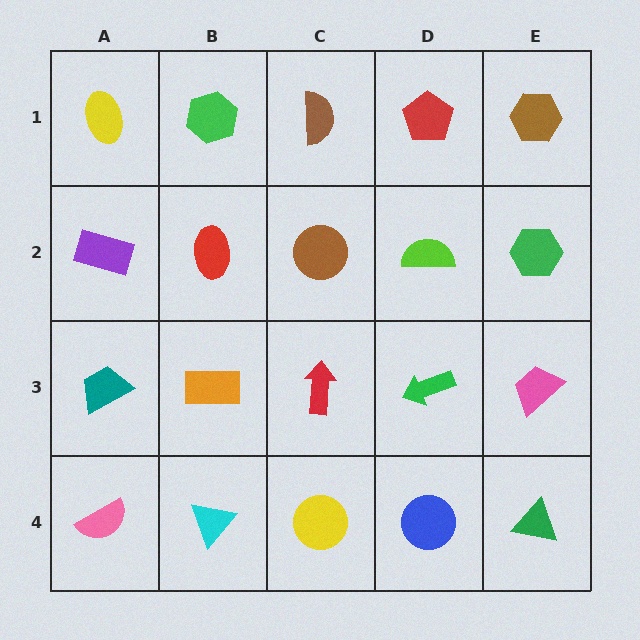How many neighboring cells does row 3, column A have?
3.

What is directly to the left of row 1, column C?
A green hexagon.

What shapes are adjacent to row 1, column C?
A brown circle (row 2, column C), a green hexagon (row 1, column B), a red pentagon (row 1, column D).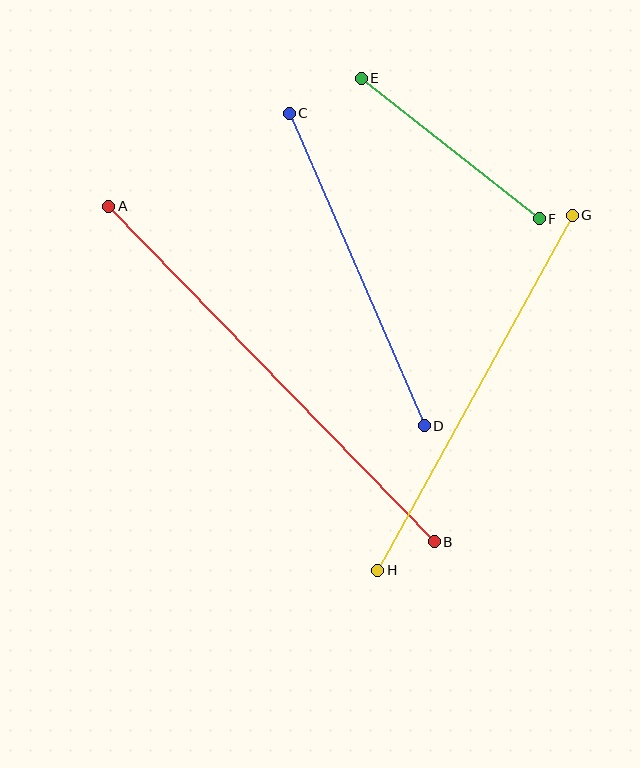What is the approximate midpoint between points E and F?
The midpoint is at approximately (450, 149) pixels.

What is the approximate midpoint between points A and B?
The midpoint is at approximately (271, 374) pixels.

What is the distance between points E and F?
The distance is approximately 227 pixels.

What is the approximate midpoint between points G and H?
The midpoint is at approximately (475, 393) pixels.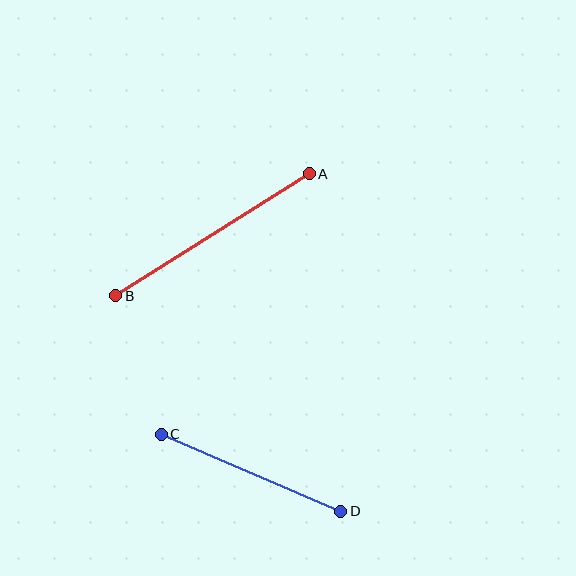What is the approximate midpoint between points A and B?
The midpoint is at approximately (212, 235) pixels.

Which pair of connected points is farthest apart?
Points A and B are farthest apart.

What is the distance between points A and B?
The distance is approximately 229 pixels.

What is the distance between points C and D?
The distance is approximately 195 pixels.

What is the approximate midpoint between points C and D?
The midpoint is at approximately (251, 473) pixels.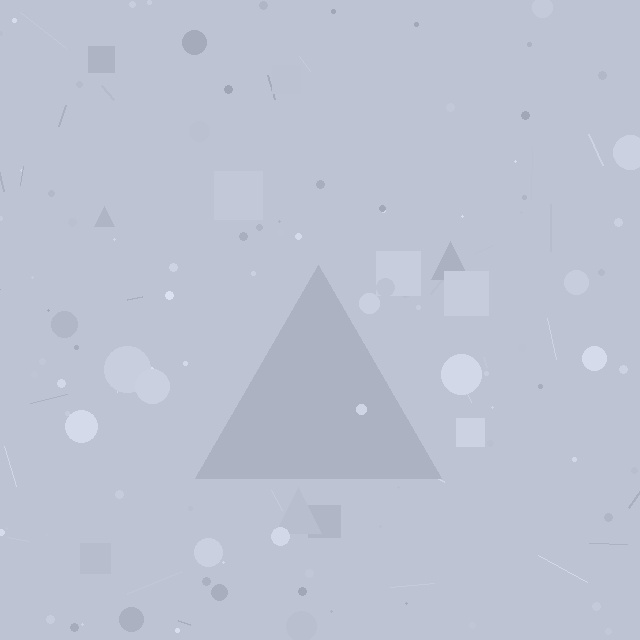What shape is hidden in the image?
A triangle is hidden in the image.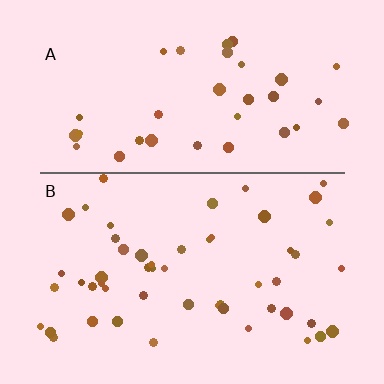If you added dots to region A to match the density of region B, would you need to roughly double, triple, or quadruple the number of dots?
Approximately double.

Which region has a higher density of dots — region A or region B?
B (the bottom).